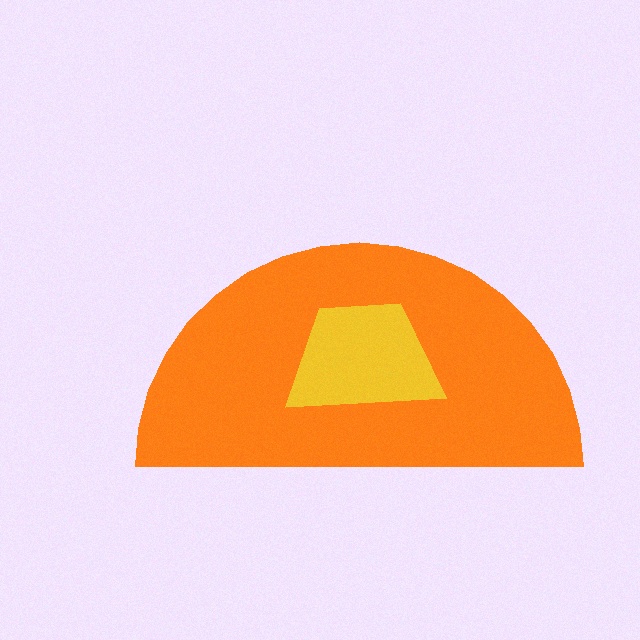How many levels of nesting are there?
2.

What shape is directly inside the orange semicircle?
The yellow trapezoid.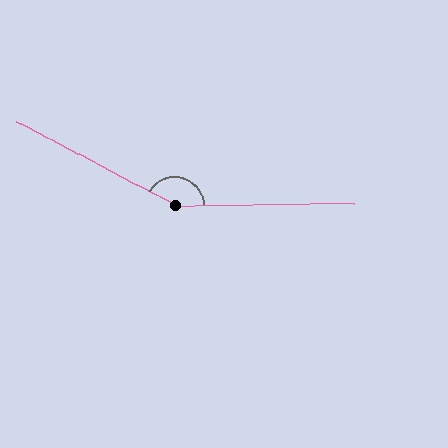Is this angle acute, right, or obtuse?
It is obtuse.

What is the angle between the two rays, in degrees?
Approximately 151 degrees.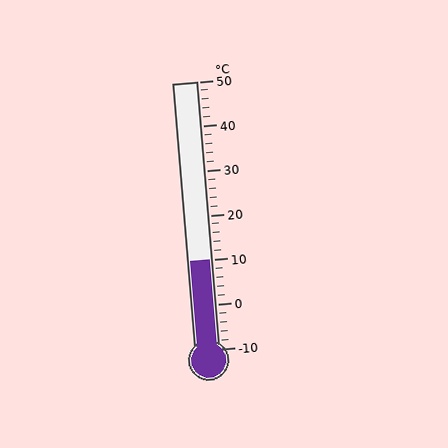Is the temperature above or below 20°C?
The temperature is below 20°C.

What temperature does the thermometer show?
The thermometer shows approximately 10°C.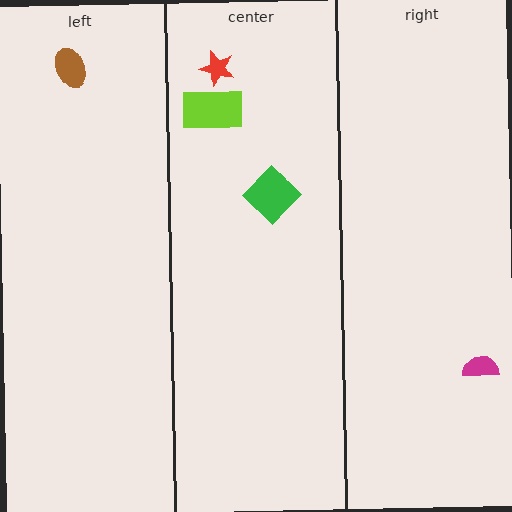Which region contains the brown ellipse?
The left region.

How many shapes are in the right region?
1.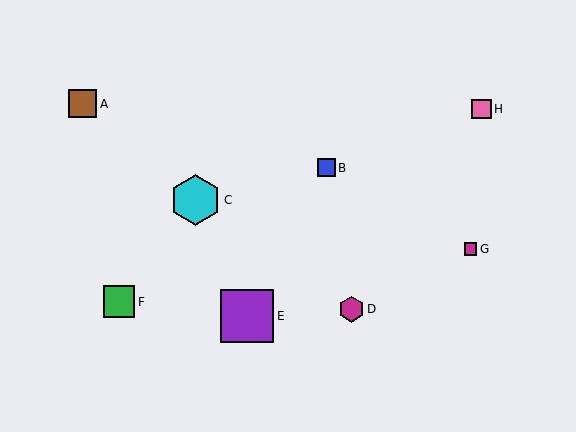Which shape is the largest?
The purple square (labeled E) is the largest.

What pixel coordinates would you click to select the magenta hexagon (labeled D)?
Click at (351, 309) to select the magenta hexagon D.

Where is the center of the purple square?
The center of the purple square is at (247, 316).